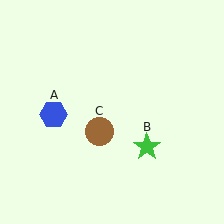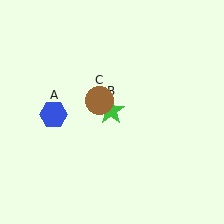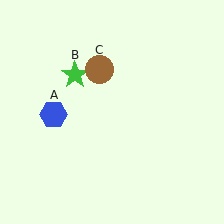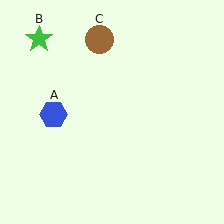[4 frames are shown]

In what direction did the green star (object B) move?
The green star (object B) moved up and to the left.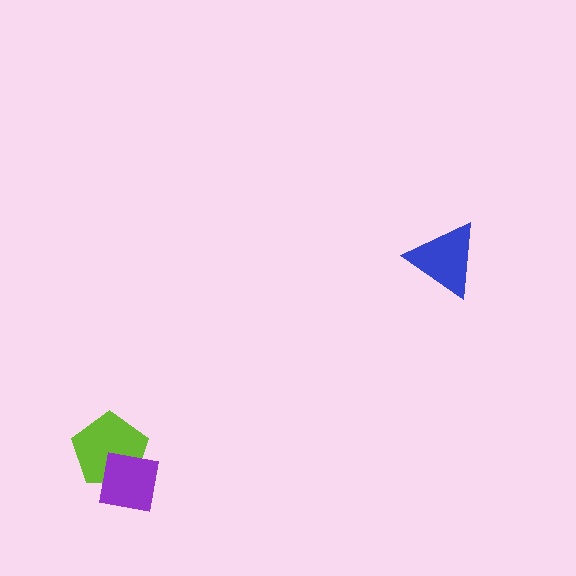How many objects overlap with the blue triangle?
0 objects overlap with the blue triangle.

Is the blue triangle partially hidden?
No, no other shape covers it.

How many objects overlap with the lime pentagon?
1 object overlaps with the lime pentagon.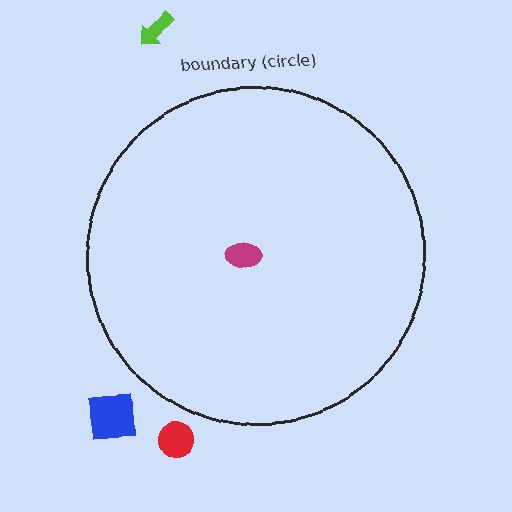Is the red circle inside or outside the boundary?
Outside.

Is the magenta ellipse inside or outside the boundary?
Inside.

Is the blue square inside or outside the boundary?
Outside.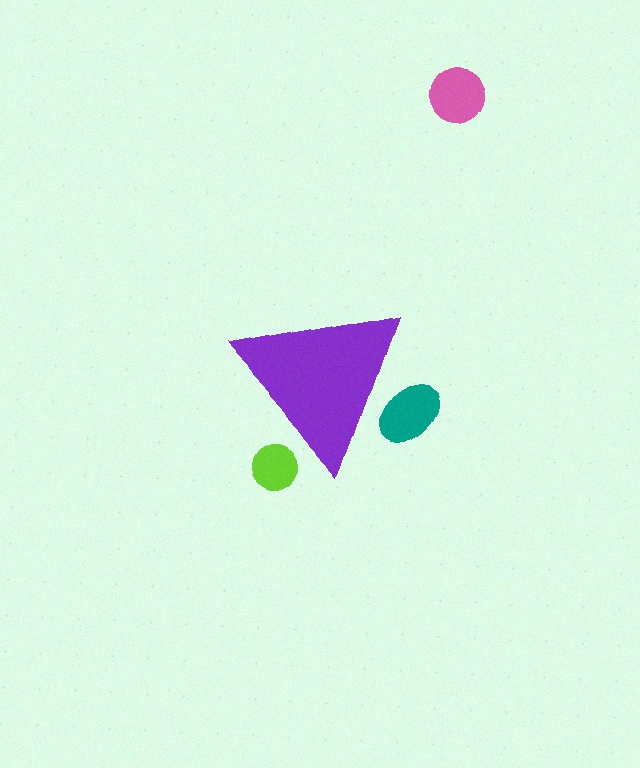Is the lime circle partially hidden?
Yes, the lime circle is partially hidden behind the purple triangle.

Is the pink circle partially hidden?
No, the pink circle is fully visible.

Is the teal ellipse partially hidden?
Yes, the teal ellipse is partially hidden behind the purple triangle.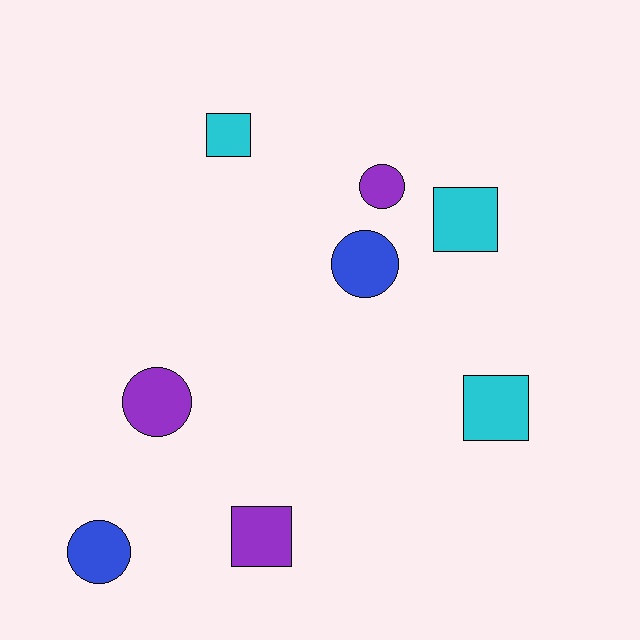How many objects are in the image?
There are 8 objects.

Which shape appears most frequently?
Circle, with 4 objects.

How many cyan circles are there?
There are no cyan circles.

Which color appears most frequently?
Purple, with 3 objects.